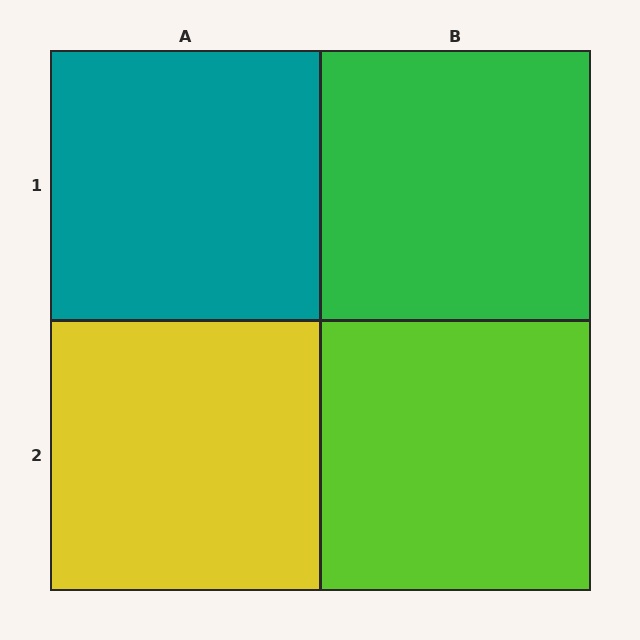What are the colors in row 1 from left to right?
Teal, green.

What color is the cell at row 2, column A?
Yellow.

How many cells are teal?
1 cell is teal.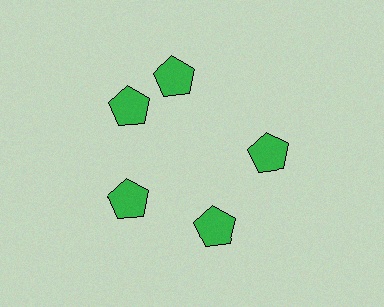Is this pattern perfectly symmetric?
No. The 5 green pentagons are arranged in a ring, but one element near the 1 o'clock position is rotated out of alignment along the ring, breaking the 5-fold rotational symmetry.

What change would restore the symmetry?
The symmetry would be restored by rotating it back into even spacing with its neighbors so that all 5 pentagons sit at equal angles and equal distance from the center.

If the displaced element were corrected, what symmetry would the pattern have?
It would have 5-fold rotational symmetry — the pattern would map onto itself every 72 degrees.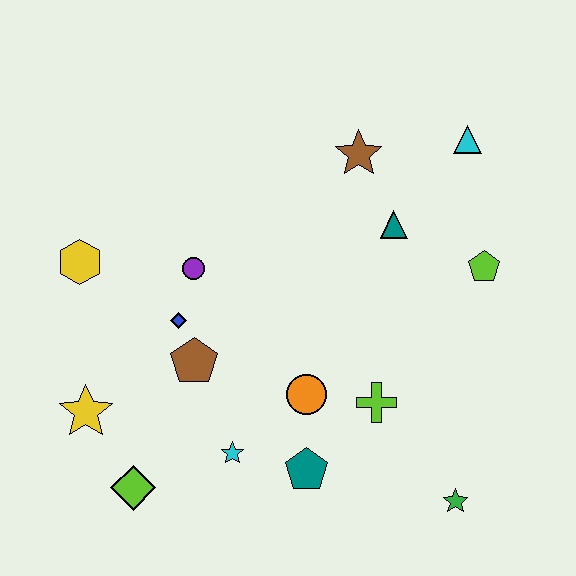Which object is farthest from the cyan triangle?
The lime diamond is farthest from the cyan triangle.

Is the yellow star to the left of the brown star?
Yes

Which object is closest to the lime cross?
The orange circle is closest to the lime cross.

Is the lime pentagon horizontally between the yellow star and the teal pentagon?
No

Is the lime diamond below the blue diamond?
Yes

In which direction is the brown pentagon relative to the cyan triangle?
The brown pentagon is to the left of the cyan triangle.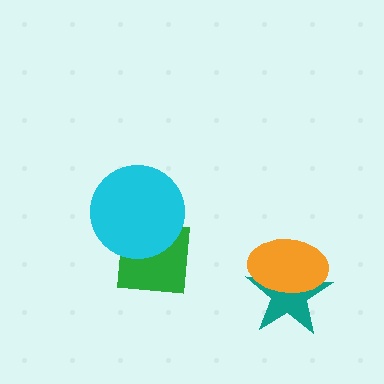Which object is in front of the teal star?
The orange ellipse is in front of the teal star.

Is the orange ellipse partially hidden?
No, no other shape covers it.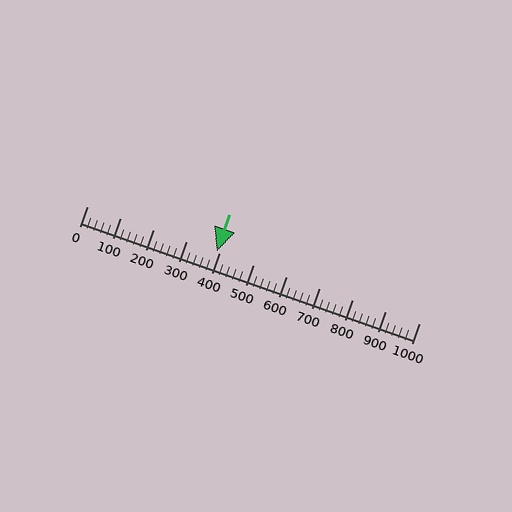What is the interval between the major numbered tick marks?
The major tick marks are spaced 100 units apart.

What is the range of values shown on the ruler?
The ruler shows values from 0 to 1000.